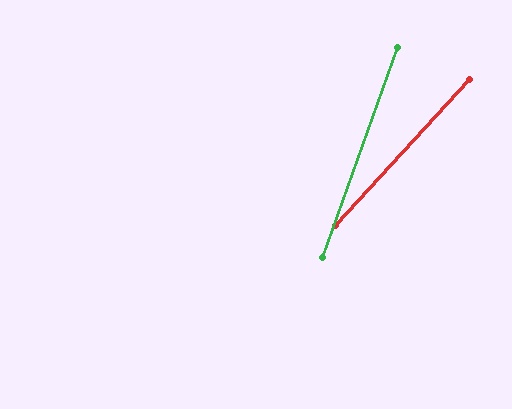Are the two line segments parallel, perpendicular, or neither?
Neither parallel nor perpendicular — they differ by about 23°.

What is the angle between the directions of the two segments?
Approximately 23 degrees.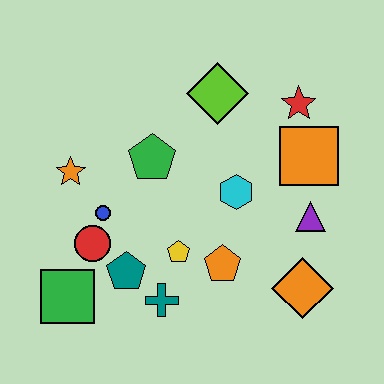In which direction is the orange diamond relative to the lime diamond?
The orange diamond is below the lime diamond.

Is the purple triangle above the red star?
No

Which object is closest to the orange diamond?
The purple triangle is closest to the orange diamond.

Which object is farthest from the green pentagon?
The orange diamond is farthest from the green pentagon.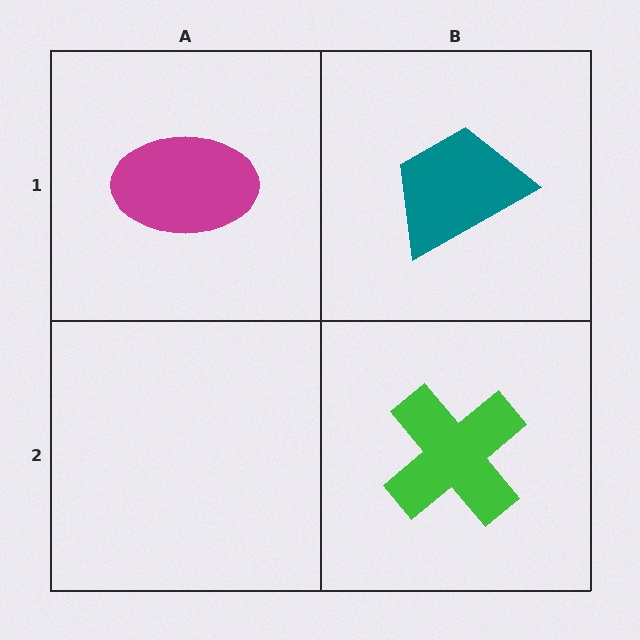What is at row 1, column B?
A teal trapezoid.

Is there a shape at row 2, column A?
No, that cell is empty.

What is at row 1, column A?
A magenta ellipse.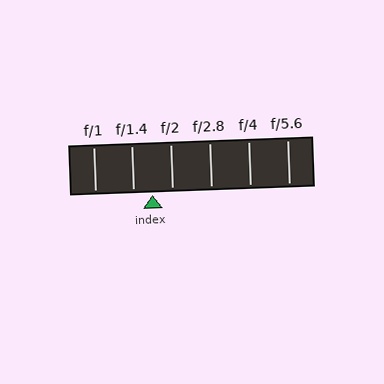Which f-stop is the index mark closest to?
The index mark is closest to f/1.4.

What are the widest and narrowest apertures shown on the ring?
The widest aperture shown is f/1 and the narrowest is f/5.6.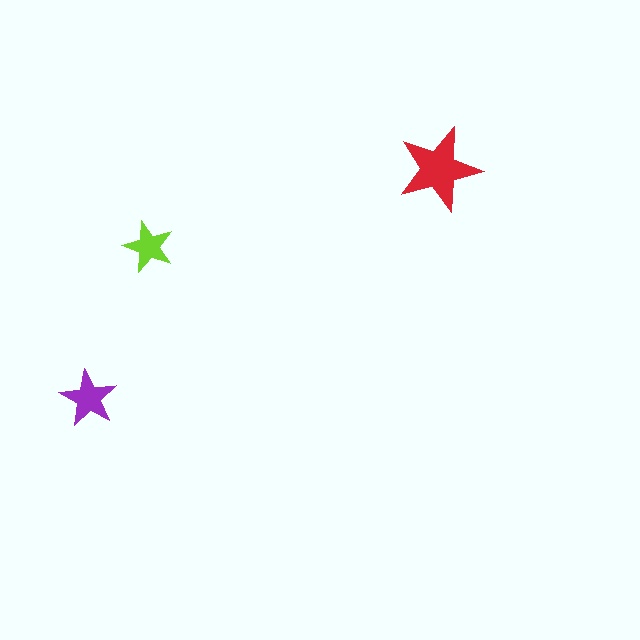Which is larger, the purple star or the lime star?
The purple one.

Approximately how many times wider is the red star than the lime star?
About 1.5 times wider.